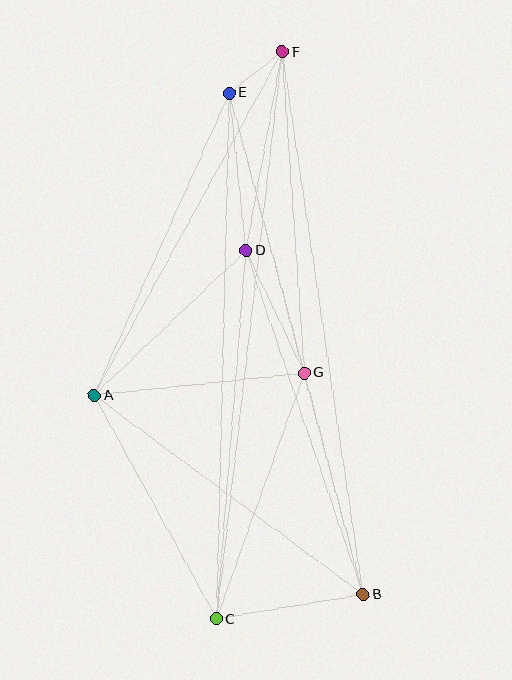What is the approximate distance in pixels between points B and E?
The distance between B and E is approximately 519 pixels.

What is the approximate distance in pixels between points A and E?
The distance between A and E is approximately 331 pixels.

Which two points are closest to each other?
Points E and F are closest to each other.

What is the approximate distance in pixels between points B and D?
The distance between B and D is approximately 363 pixels.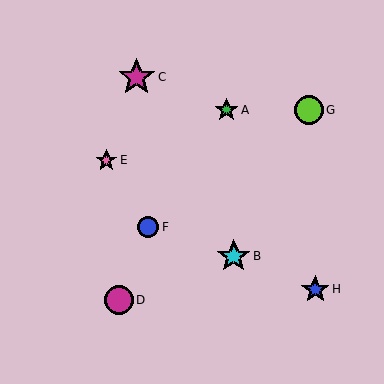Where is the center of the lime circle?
The center of the lime circle is at (309, 110).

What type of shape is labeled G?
Shape G is a lime circle.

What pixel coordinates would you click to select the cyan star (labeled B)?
Click at (234, 256) to select the cyan star B.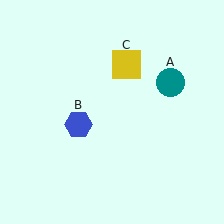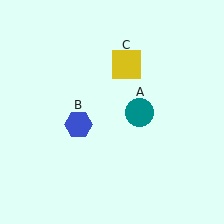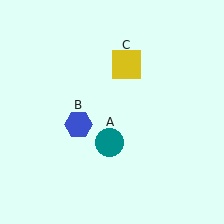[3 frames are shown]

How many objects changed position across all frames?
1 object changed position: teal circle (object A).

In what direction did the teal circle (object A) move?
The teal circle (object A) moved down and to the left.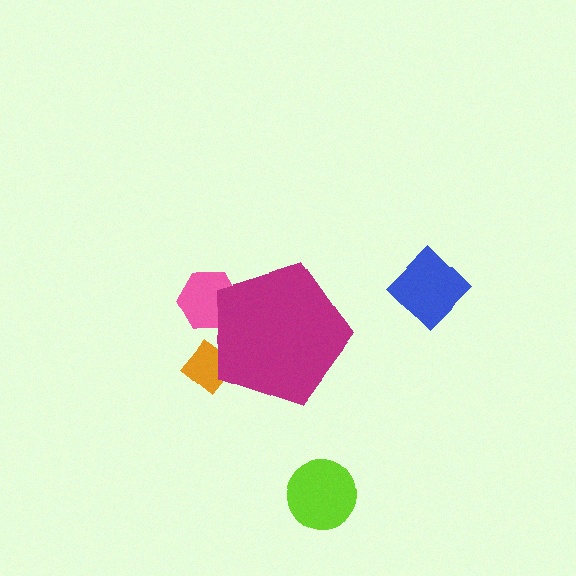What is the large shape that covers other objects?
A magenta pentagon.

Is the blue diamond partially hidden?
No, the blue diamond is fully visible.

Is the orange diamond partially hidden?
Yes, the orange diamond is partially hidden behind the magenta pentagon.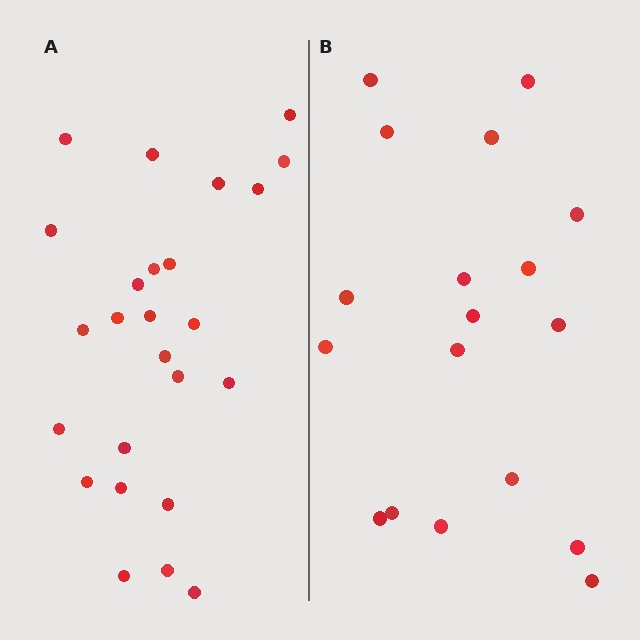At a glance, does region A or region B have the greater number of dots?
Region A (the left region) has more dots.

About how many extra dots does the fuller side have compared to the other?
Region A has roughly 8 or so more dots than region B.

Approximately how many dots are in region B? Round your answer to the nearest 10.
About 20 dots. (The exact count is 18, which rounds to 20.)